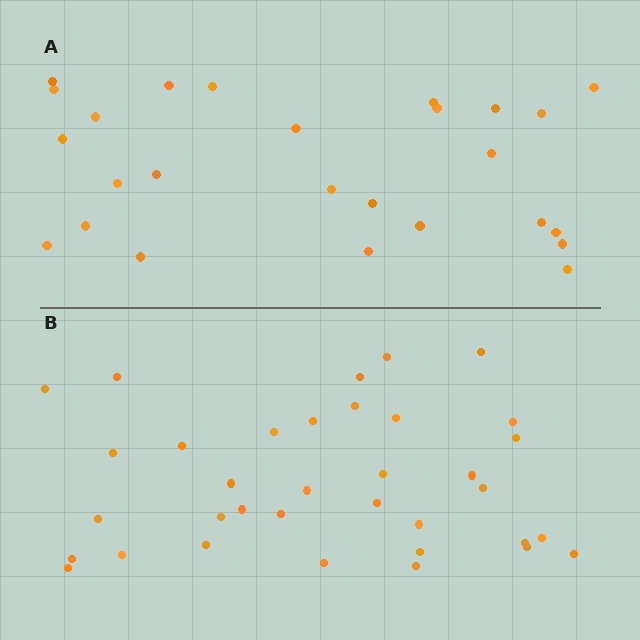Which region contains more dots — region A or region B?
Region B (the bottom region) has more dots.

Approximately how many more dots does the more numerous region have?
Region B has roughly 8 or so more dots than region A.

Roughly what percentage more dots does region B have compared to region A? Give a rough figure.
About 35% more.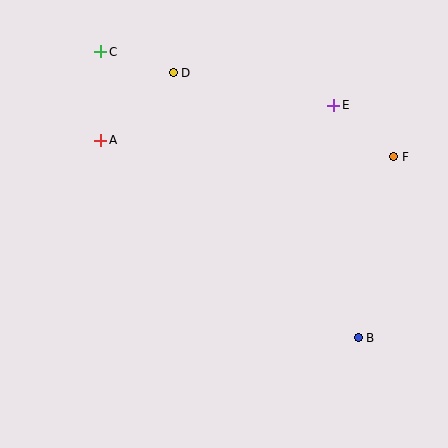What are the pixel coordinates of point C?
Point C is at (101, 52).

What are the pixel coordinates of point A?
Point A is at (101, 140).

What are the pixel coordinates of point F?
Point F is at (394, 157).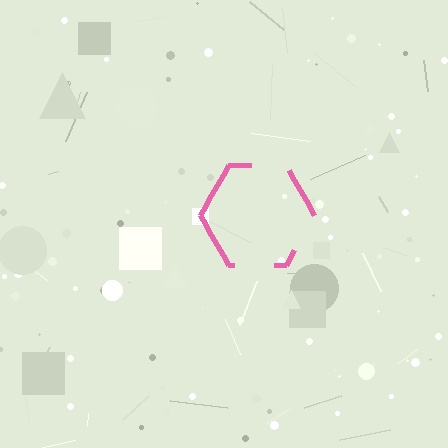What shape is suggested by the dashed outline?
The dashed outline suggests a hexagon.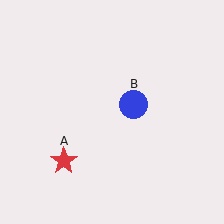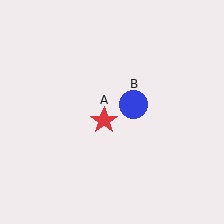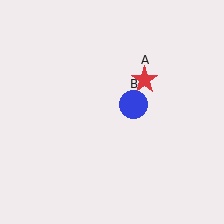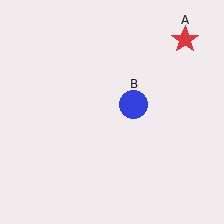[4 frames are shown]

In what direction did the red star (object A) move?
The red star (object A) moved up and to the right.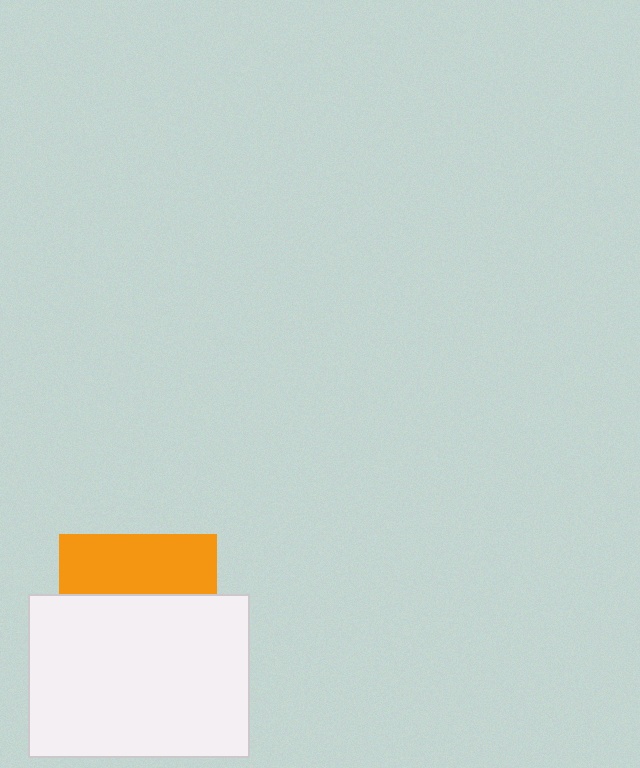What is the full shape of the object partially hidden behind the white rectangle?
The partially hidden object is an orange square.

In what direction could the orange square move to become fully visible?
The orange square could move up. That would shift it out from behind the white rectangle entirely.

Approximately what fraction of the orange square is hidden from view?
Roughly 62% of the orange square is hidden behind the white rectangle.